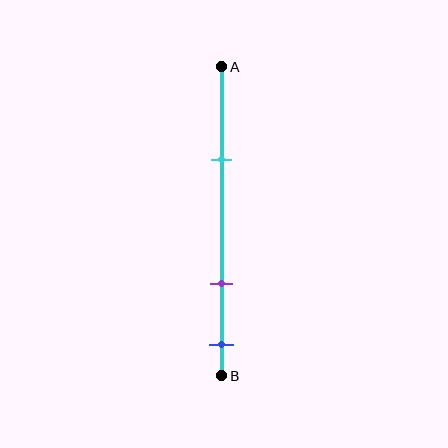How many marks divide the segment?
There are 3 marks dividing the segment.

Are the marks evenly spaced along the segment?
No, the marks are not evenly spaced.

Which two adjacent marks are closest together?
The purple and blue marks are the closest adjacent pair.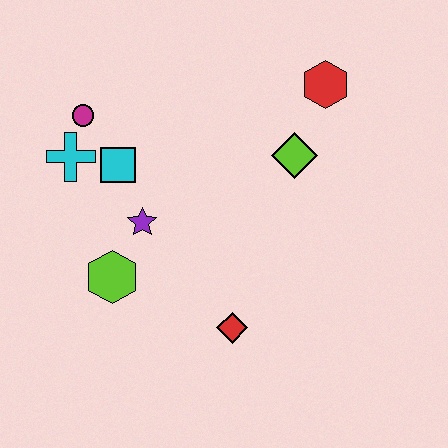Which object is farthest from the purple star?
The red hexagon is farthest from the purple star.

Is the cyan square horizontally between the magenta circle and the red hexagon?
Yes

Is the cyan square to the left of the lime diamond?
Yes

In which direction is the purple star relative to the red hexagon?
The purple star is to the left of the red hexagon.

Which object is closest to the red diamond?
The lime hexagon is closest to the red diamond.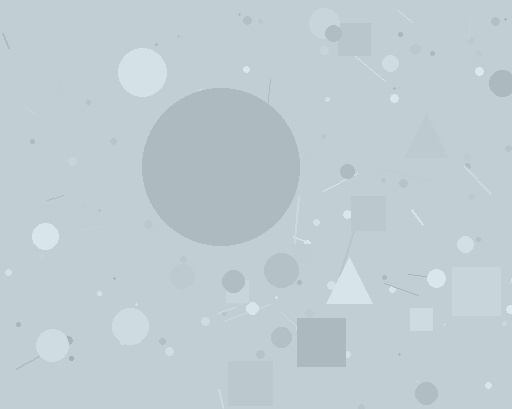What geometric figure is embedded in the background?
A circle is embedded in the background.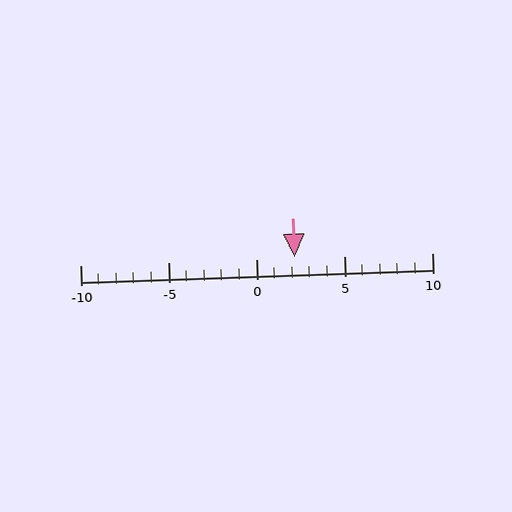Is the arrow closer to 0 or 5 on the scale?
The arrow is closer to 0.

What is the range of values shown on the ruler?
The ruler shows values from -10 to 10.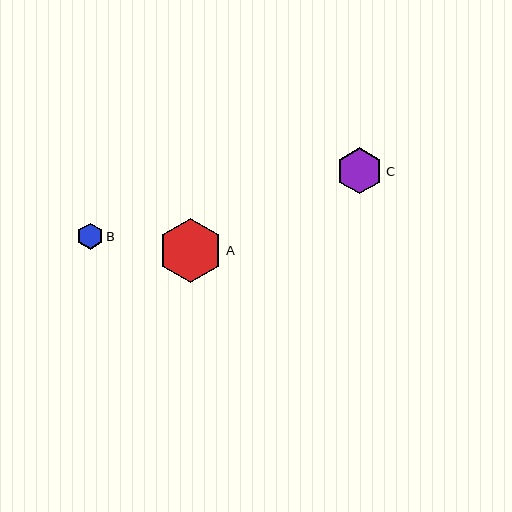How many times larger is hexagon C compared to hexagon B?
Hexagon C is approximately 1.8 times the size of hexagon B.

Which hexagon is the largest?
Hexagon A is the largest with a size of approximately 64 pixels.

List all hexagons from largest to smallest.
From largest to smallest: A, C, B.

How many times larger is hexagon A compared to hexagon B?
Hexagon A is approximately 2.5 times the size of hexagon B.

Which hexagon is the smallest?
Hexagon B is the smallest with a size of approximately 26 pixels.